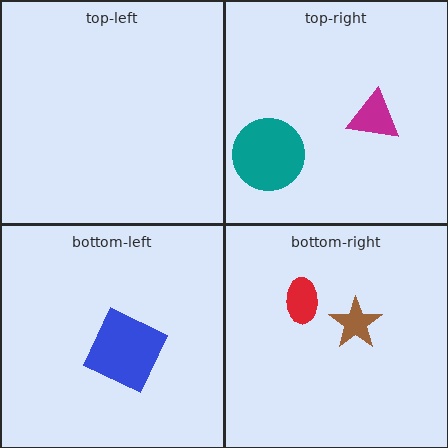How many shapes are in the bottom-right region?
2.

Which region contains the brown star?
The bottom-right region.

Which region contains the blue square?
The bottom-left region.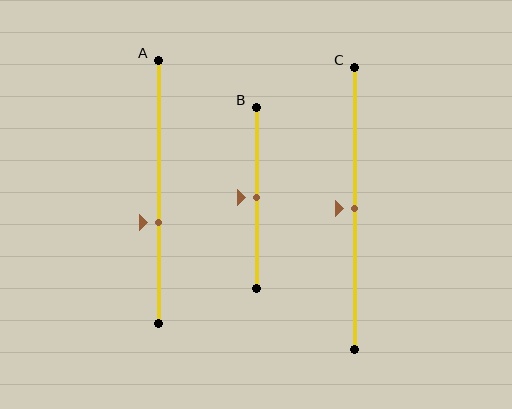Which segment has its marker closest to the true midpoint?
Segment B has its marker closest to the true midpoint.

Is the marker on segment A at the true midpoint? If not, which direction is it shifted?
No, the marker on segment A is shifted downward by about 12% of the segment length.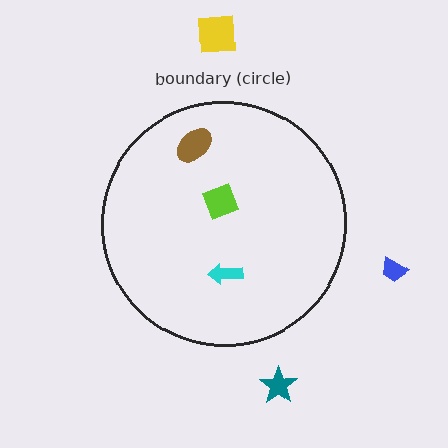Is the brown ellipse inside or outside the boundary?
Inside.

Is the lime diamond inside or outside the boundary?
Inside.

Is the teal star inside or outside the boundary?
Outside.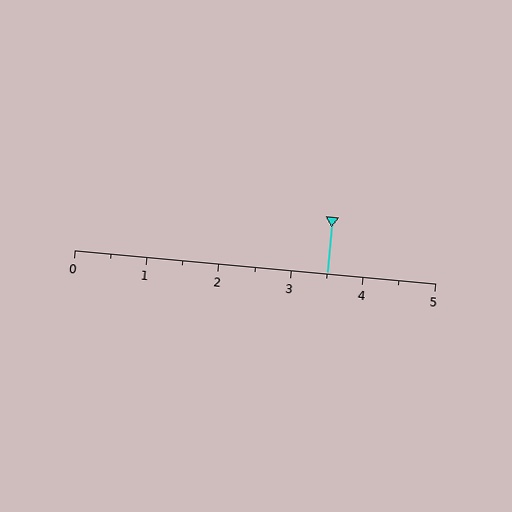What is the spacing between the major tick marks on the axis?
The major ticks are spaced 1 apart.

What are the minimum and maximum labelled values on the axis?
The axis runs from 0 to 5.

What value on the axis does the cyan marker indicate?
The marker indicates approximately 3.5.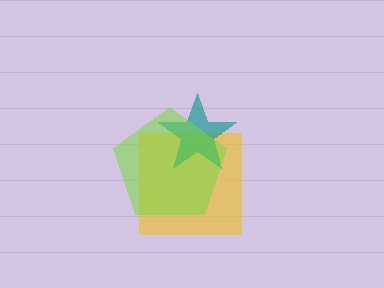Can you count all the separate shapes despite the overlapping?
Yes, there are 3 separate shapes.